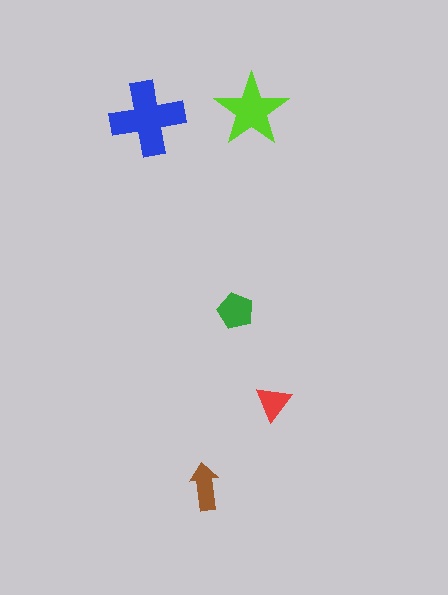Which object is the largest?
The blue cross.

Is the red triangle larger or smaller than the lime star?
Smaller.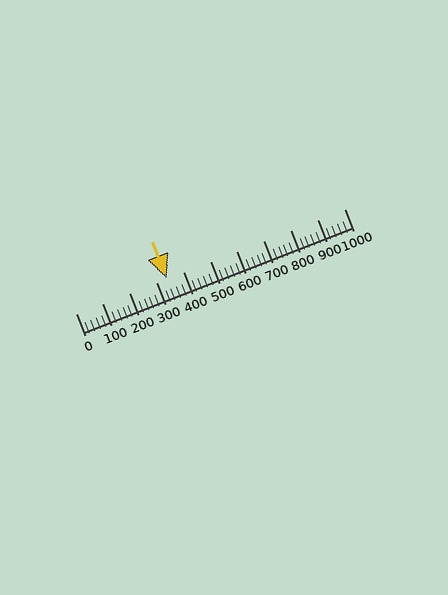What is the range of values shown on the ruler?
The ruler shows values from 0 to 1000.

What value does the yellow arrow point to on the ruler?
The yellow arrow points to approximately 340.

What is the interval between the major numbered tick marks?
The major tick marks are spaced 100 units apart.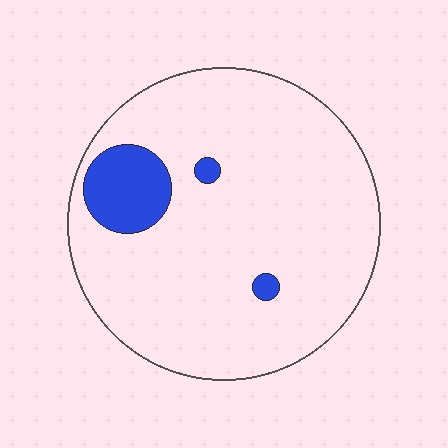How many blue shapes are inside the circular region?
3.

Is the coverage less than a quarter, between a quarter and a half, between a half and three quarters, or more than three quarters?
Less than a quarter.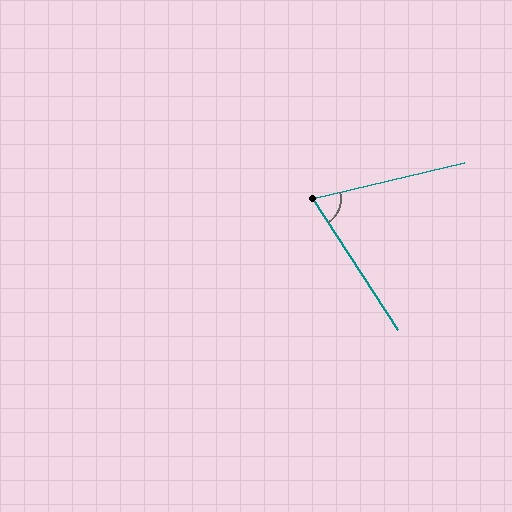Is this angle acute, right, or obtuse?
It is acute.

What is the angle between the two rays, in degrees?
Approximately 70 degrees.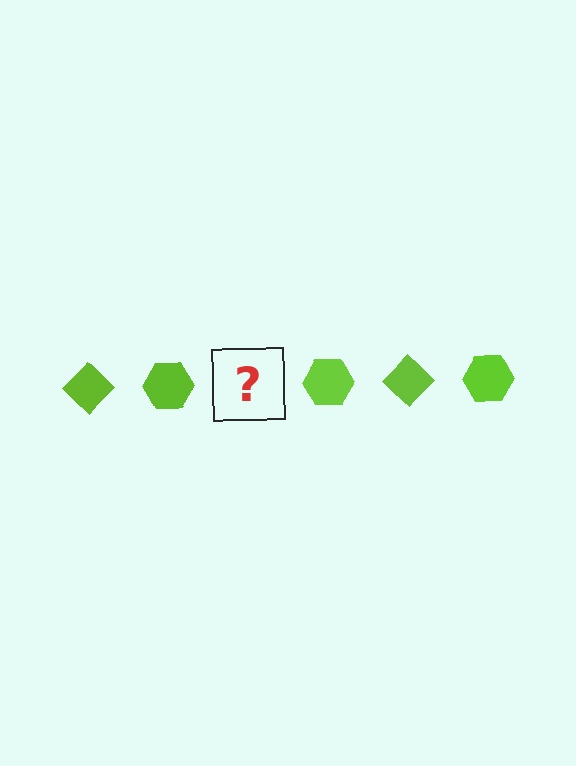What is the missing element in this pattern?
The missing element is a lime diamond.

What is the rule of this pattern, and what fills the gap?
The rule is that the pattern cycles through diamond, hexagon shapes in lime. The gap should be filled with a lime diamond.